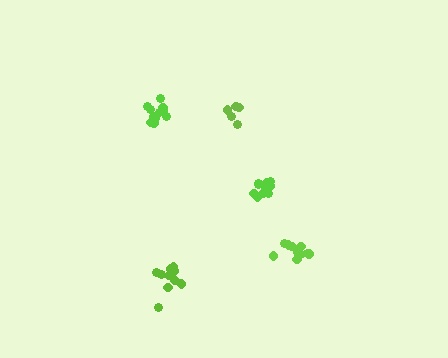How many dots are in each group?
Group 1: 10 dots, Group 2: 5 dots, Group 3: 10 dots, Group 4: 11 dots, Group 5: 10 dots (46 total).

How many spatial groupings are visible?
There are 5 spatial groupings.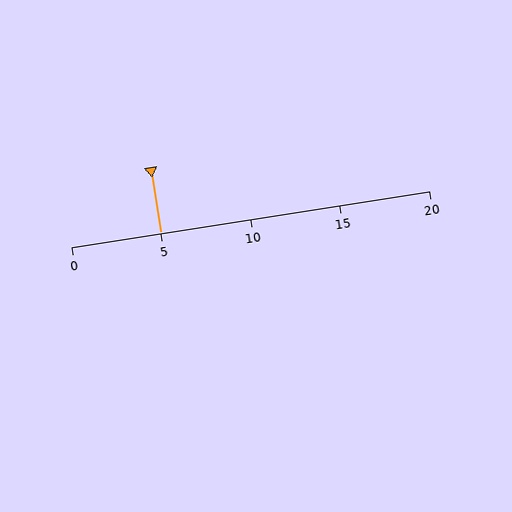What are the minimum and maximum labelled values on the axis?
The axis runs from 0 to 20.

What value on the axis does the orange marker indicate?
The marker indicates approximately 5.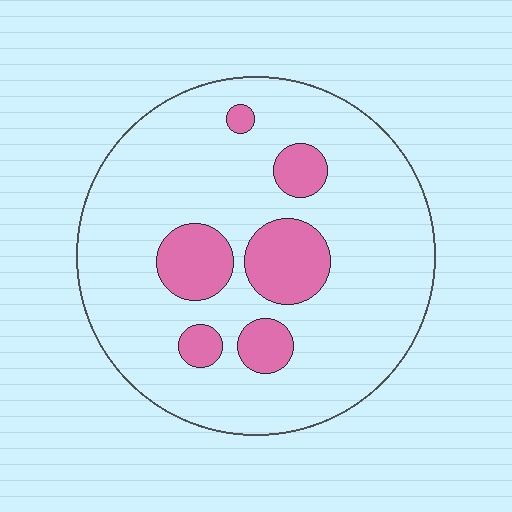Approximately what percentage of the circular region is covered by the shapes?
Approximately 20%.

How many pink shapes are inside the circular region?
6.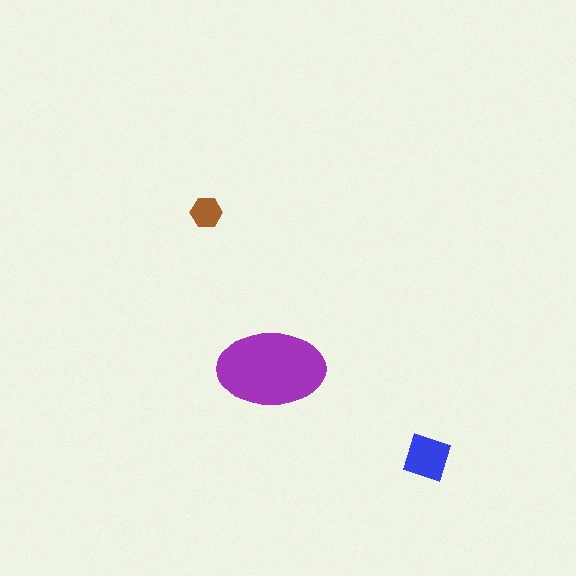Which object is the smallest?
The brown hexagon.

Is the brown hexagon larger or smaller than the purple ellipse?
Smaller.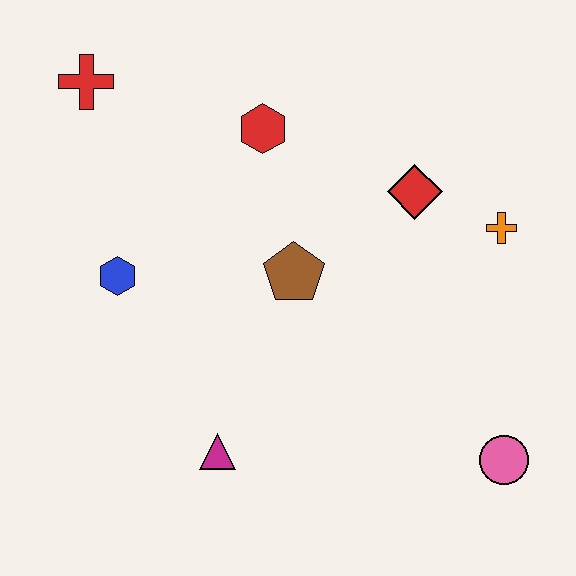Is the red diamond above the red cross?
No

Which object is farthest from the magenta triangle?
The red cross is farthest from the magenta triangle.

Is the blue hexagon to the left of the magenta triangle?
Yes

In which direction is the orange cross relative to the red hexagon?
The orange cross is to the right of the red hexagon.